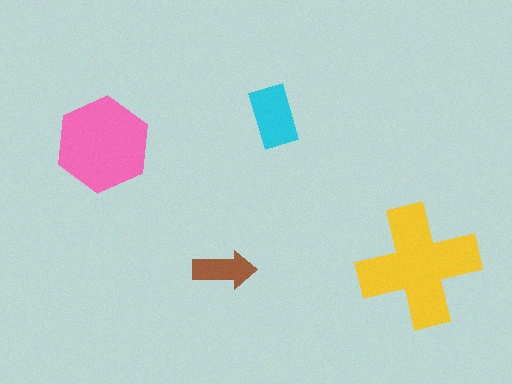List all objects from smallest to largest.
The brown arrow, the cyan rectangle, the pink hexagon, the yellow cross.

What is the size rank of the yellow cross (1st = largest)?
1st.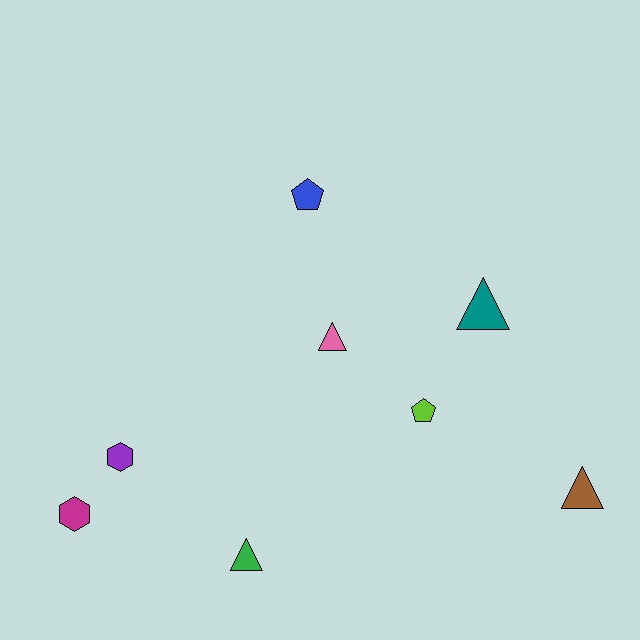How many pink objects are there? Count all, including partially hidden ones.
There is 1 pink object.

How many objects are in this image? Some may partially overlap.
There are 8 objects.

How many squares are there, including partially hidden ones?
There are no squares.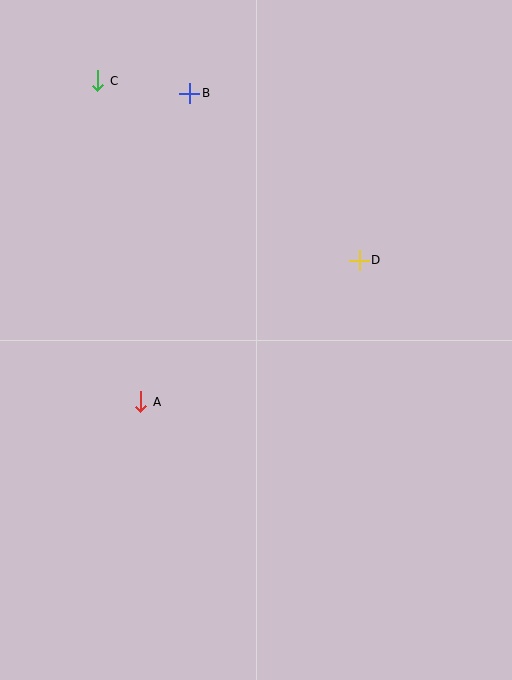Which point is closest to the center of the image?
Point D at (359, 260) is closest to the center.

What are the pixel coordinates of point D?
Point D is at (359, 260).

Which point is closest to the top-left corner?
Point C is closest to the top-left corner.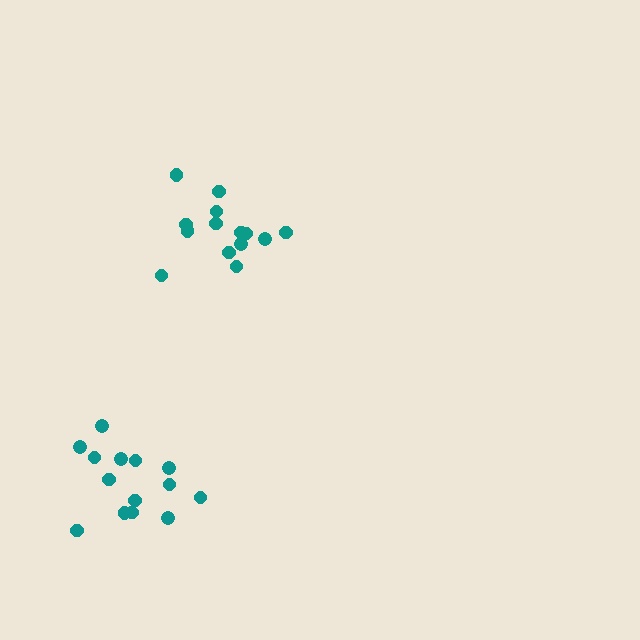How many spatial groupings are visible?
There are 2 spatial groupings.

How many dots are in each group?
Group 1: 14 dots, Group 2: 14 dots (28 total).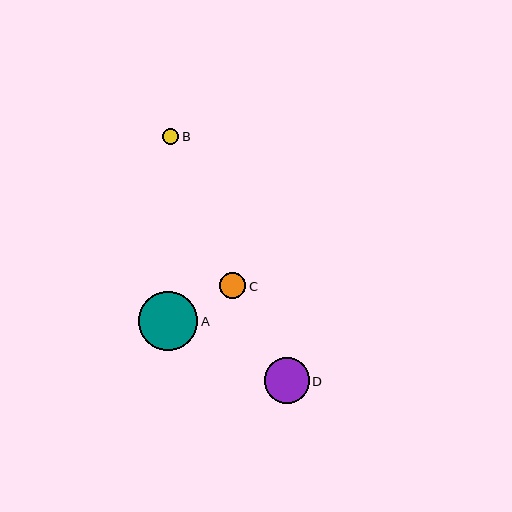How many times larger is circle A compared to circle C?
Circle A is approximately 2.2 times the size of circle C.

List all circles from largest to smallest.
From largest to smallest: A, D, C, B.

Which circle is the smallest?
Circle B is the smallest with a size of approximately 16 pixels.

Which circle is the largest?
Circle A is the largest with a size of approximately 59 pixels.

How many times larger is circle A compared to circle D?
Circle A is approximately 1.3 times the size of circle D.